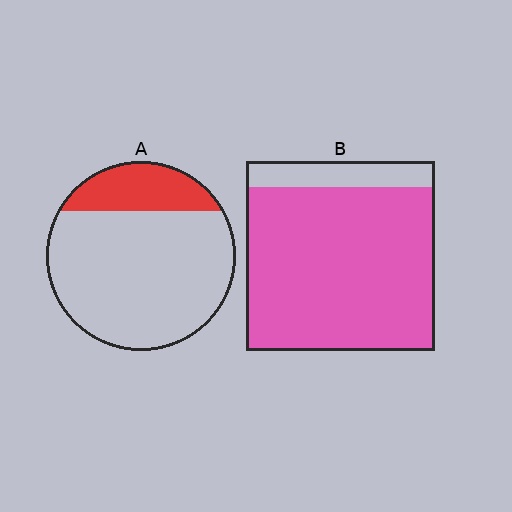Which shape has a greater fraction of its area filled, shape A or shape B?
Shape B.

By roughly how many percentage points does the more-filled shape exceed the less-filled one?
By roughly 65 percentage points (B over A).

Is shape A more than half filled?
No.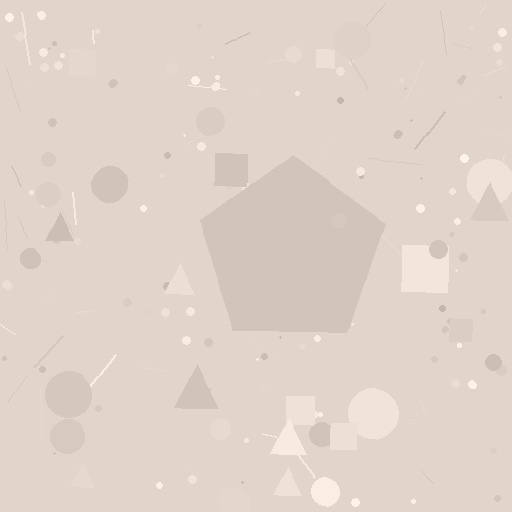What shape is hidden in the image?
A pentagon is hidden in the image.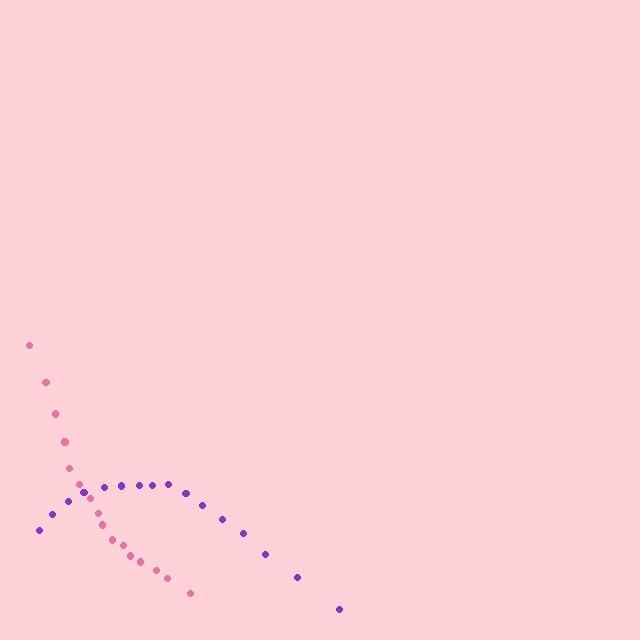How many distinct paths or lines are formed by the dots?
There are 2 distinct paths.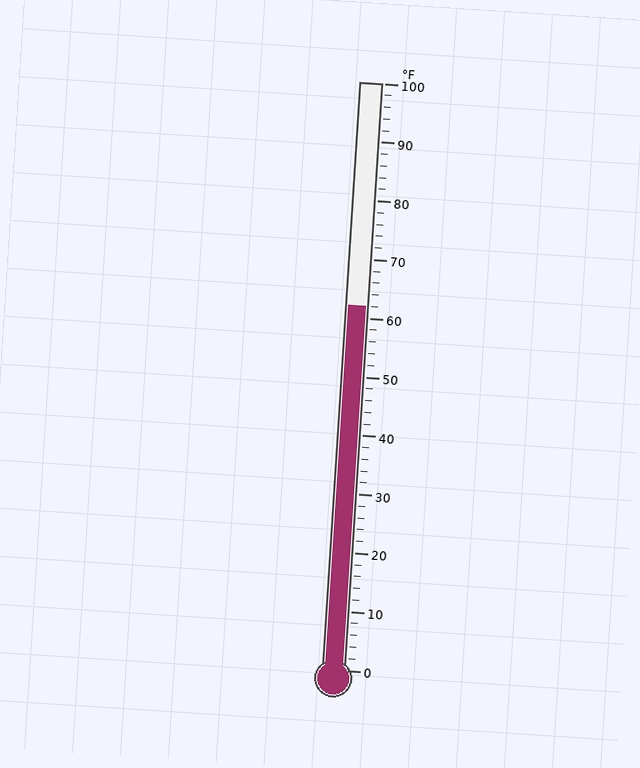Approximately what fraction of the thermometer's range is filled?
The thermometer is filled to approximately 60% of its range.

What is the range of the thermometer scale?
The thermometer scale ranges from 0°F to 100°F.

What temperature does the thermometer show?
The thermometer shows approximately 62°F.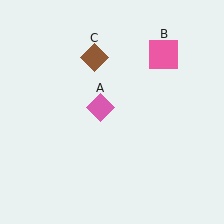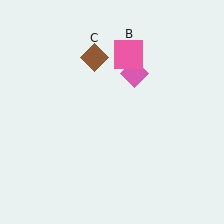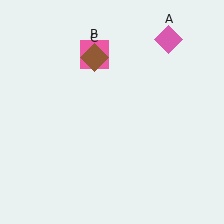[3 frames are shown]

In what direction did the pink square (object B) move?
The pink square (object B) moved left.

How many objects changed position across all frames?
2 objects changed position: pink diamond (object A), pink square (object B).